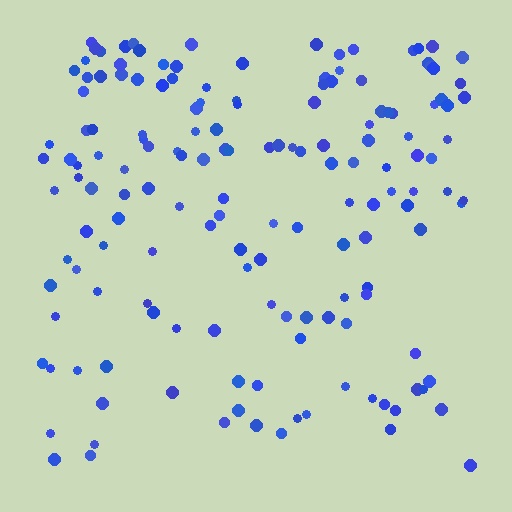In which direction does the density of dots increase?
From bottom to top, with the top side densest.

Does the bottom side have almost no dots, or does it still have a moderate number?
Still a moderate number, just noticeably fewer than the top.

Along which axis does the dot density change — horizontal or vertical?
Vertical.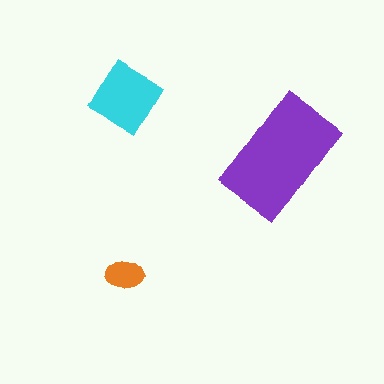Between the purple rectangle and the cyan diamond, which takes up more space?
The purple rectangle.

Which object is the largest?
The purple rectangle.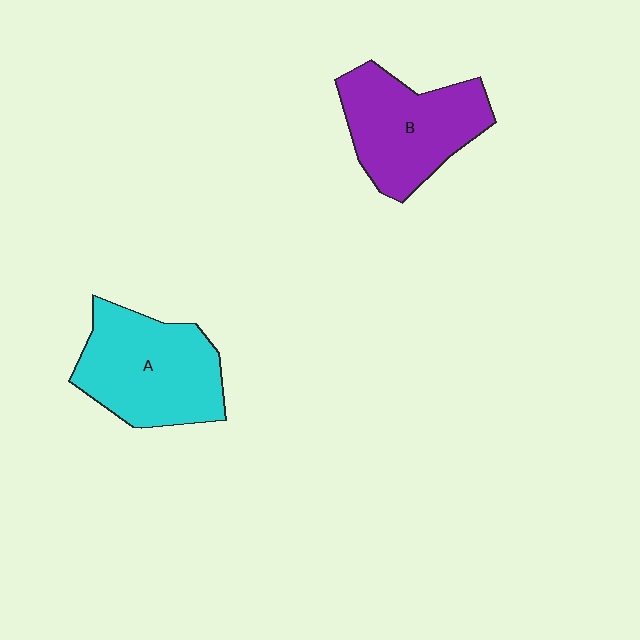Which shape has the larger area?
Shape A (cyan).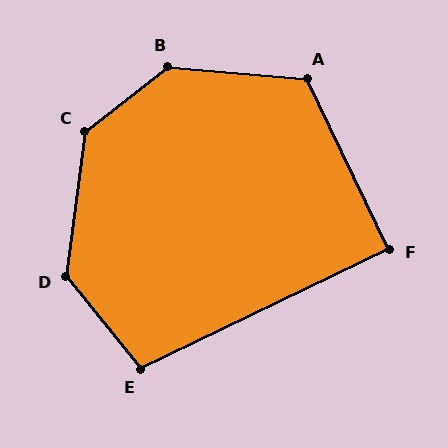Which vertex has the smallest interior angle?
F, at approximately 90 degrees.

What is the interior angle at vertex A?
Approximately 121 degrees (obtuse).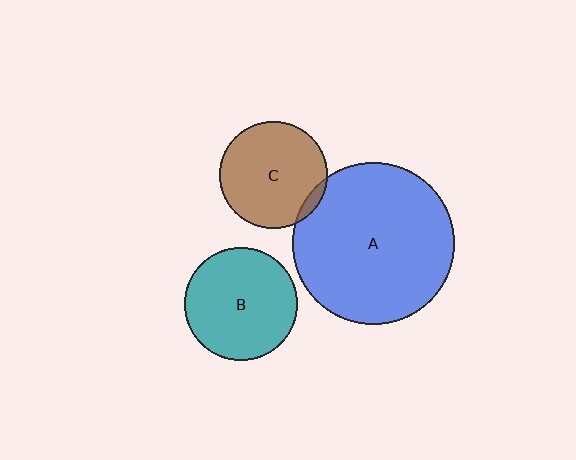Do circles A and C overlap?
Yes.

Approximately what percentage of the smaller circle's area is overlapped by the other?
Approximately 5%.